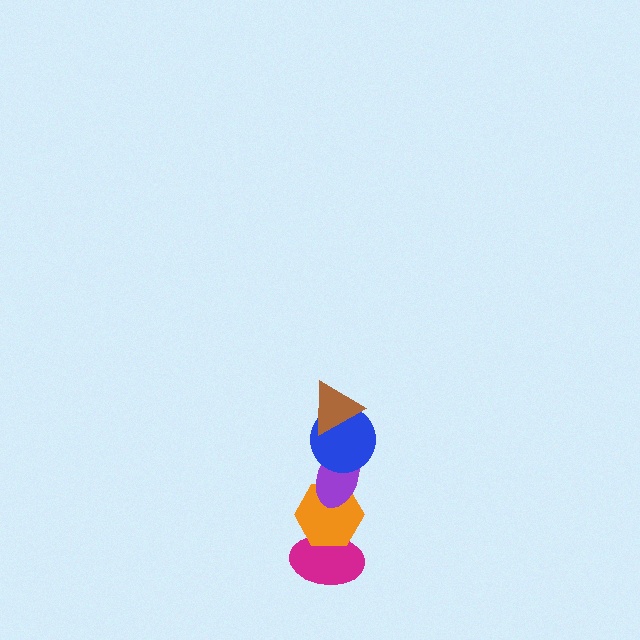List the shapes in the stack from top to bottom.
From top to bottom: the brown triangle, the blue circle, the purple ellipse, the orange hexagon, the magenta ellipse.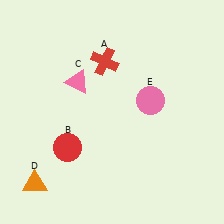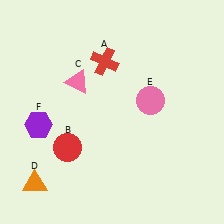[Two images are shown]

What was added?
A purple hexagon (F) was added in Image 2.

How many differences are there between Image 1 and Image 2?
There is 1 difference between the two images.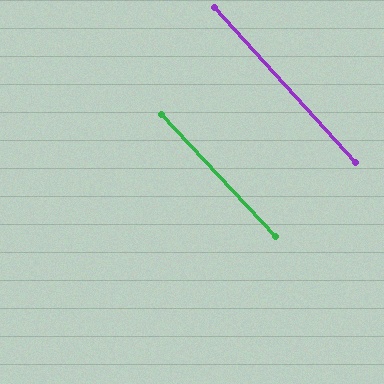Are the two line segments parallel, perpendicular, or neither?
Parallel — their directions differ by only 0.6°.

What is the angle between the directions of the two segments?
Approximately 1 degree.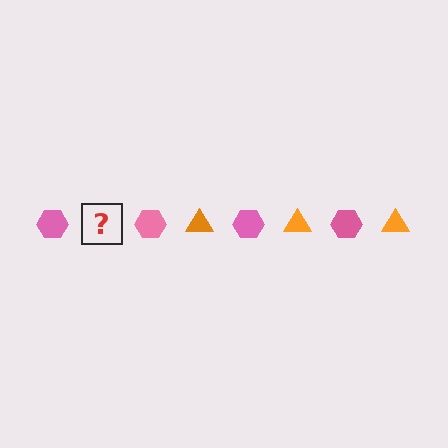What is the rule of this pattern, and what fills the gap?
The rule is that the pattern alternates between pink hexagon and orange triangle. The gap should be filled with an orange triangle.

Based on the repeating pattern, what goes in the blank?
The blank should be an orange triangle.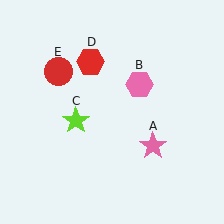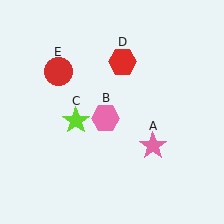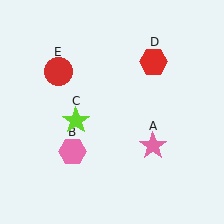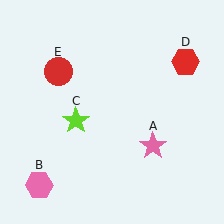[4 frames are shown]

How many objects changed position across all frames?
2 objects changed position: pink hexagon (object B), red hexagon (object D).